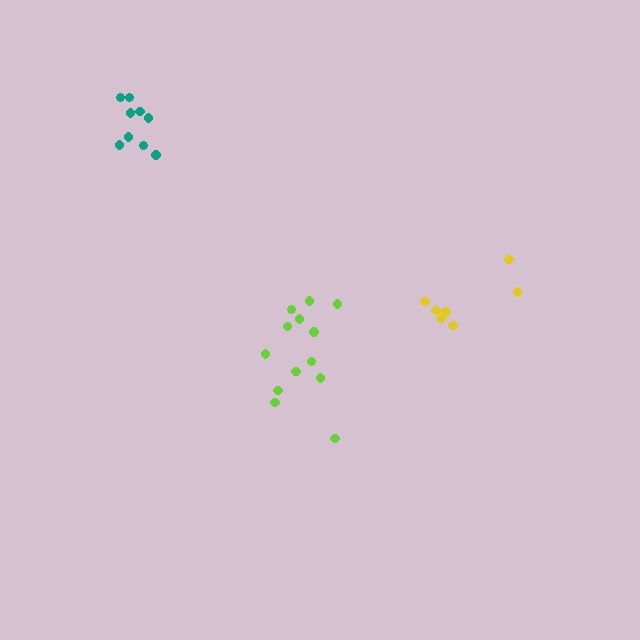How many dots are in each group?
Group 1: 13 dots, Group 2: 9 dots, Group 3: 7 dots (29 total).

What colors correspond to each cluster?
The clusters are colored: lime, teal, yellow.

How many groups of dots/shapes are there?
There are 3 groups.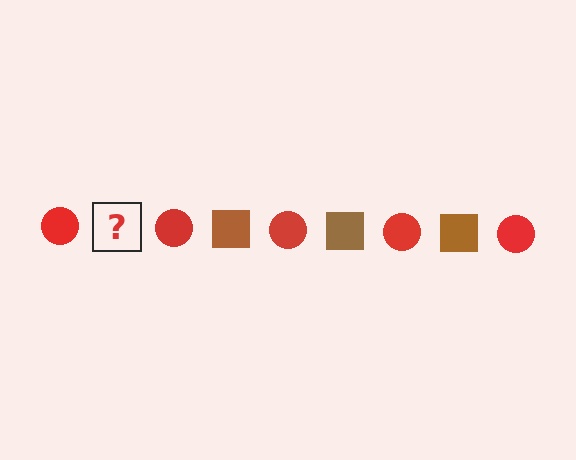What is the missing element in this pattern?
The missing element is a brown square.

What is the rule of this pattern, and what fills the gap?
The rule is that the pattern alternates between red circle and brown square. The gap should be filled with a brown square.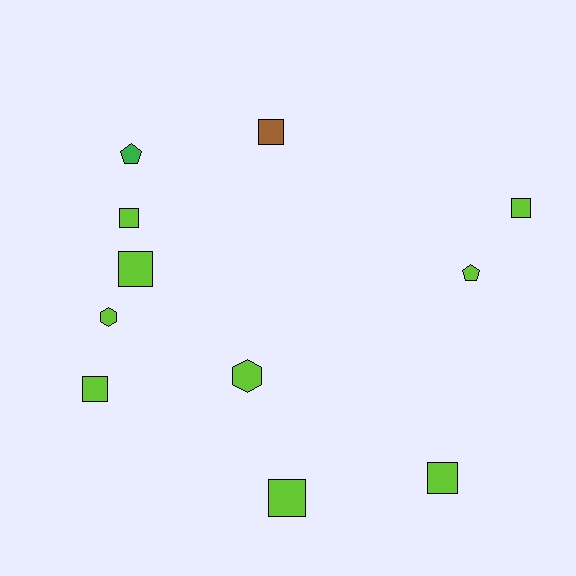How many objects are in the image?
There are 11 objects.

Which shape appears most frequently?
Square, with 7 objects.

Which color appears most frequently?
Lime, with 9 objects.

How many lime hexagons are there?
There are 2 lime hexagons.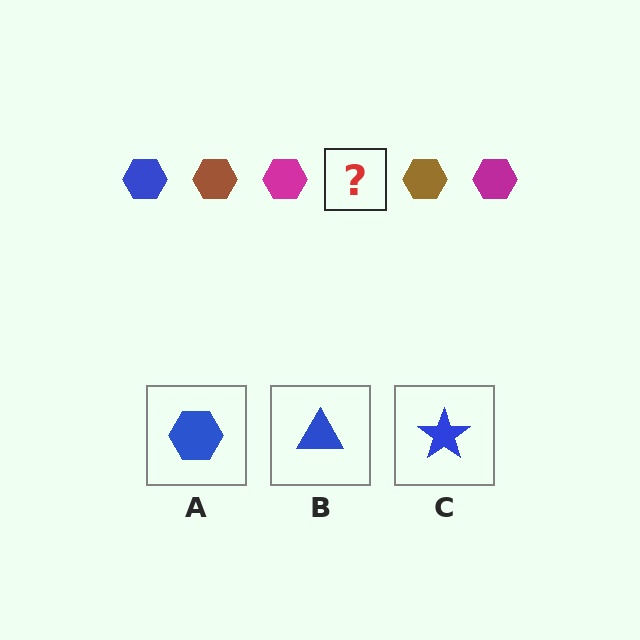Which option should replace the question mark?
Option A.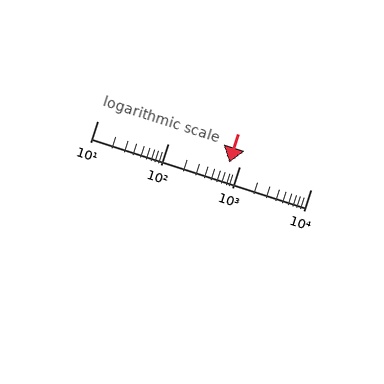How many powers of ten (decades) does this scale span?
The scale spans 3 decades, from 10 to 10000.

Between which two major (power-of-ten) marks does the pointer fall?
The pointer is between 100 and 1000.